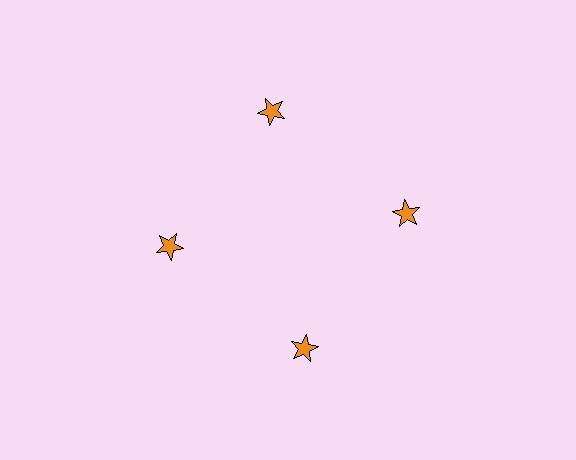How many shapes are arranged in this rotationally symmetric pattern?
There are 4 shapes, arranged in 4 groups of 1.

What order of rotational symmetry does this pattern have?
This pattern has 4-fold rotational symmetry.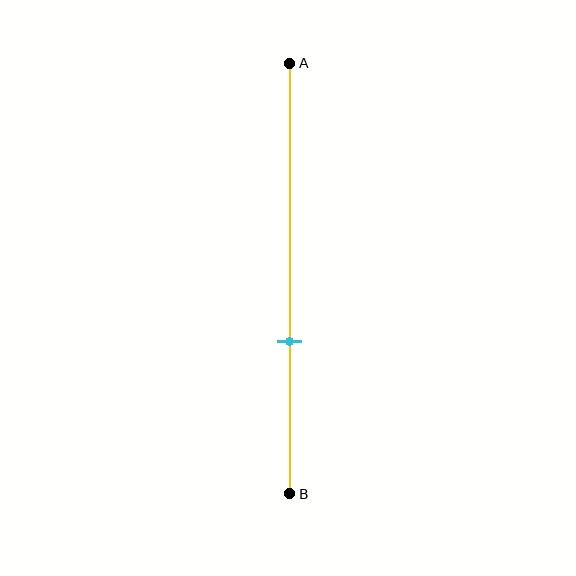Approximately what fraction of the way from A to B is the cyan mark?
The cyan mark is approximately 65% of the way from A to B.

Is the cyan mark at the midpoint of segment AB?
No, the mark is at about 65% from A, not at the 50% midpoint.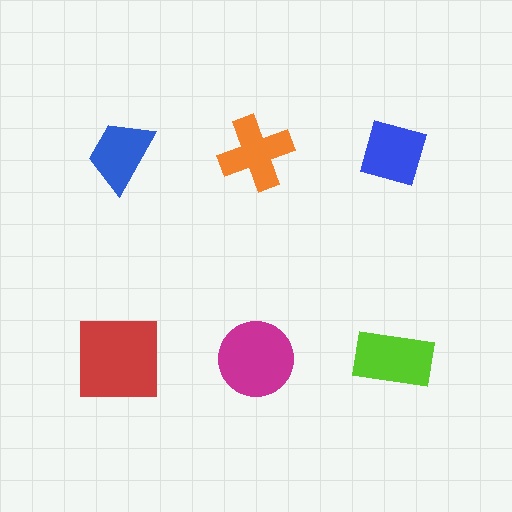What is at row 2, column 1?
A red square.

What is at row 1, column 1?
A blue trapezoid.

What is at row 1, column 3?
A blue diamond.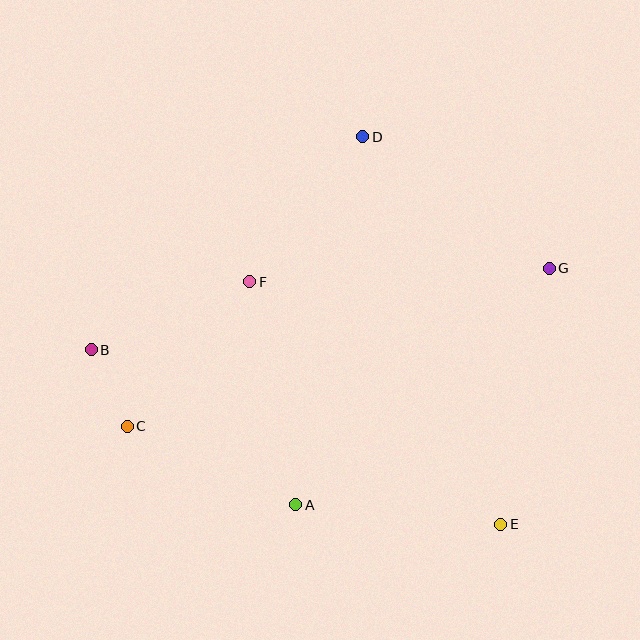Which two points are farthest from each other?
Points B and G are farthest from each other.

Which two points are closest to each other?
Points B and C are closest to each other.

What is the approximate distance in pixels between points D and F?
The distance between D and F is approximately 184 pixels.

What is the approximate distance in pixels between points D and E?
The distance between D and E is approximately 411 pixels.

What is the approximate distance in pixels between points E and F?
The distance between E and F is approximately 349 pixels.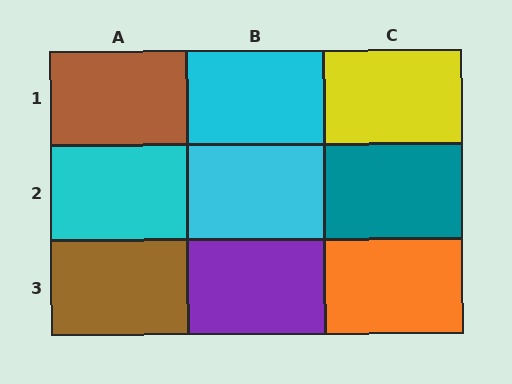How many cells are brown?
2 cells are brown.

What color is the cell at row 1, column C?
Yellow.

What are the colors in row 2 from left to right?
Cyan, cyan, teal.